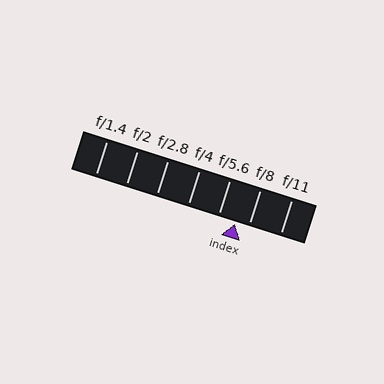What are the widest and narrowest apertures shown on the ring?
The widest aperture shown is f/1.4 and the narrowest is f/11.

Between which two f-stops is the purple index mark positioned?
The index mark is between f/5.6 and f/8.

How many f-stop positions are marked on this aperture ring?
There are 7 f-stop positions marked.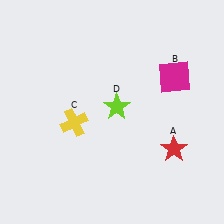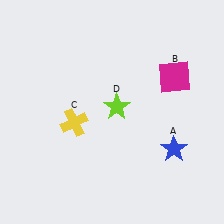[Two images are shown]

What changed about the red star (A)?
In Image 1, A is red. In Image 2, it changed to blue.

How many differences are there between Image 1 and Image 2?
There is 1 difference between the two images.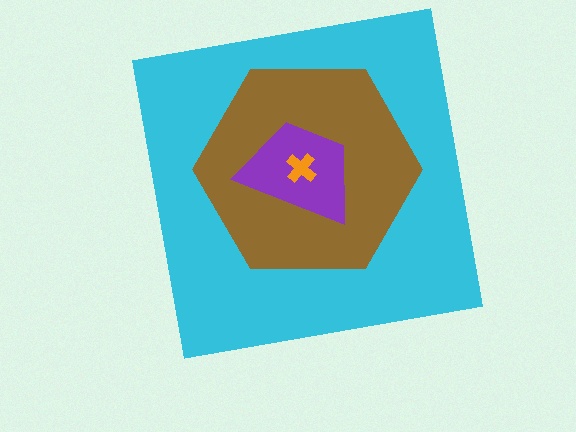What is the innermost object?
The orange cross.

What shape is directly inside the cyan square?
The brown hexagon.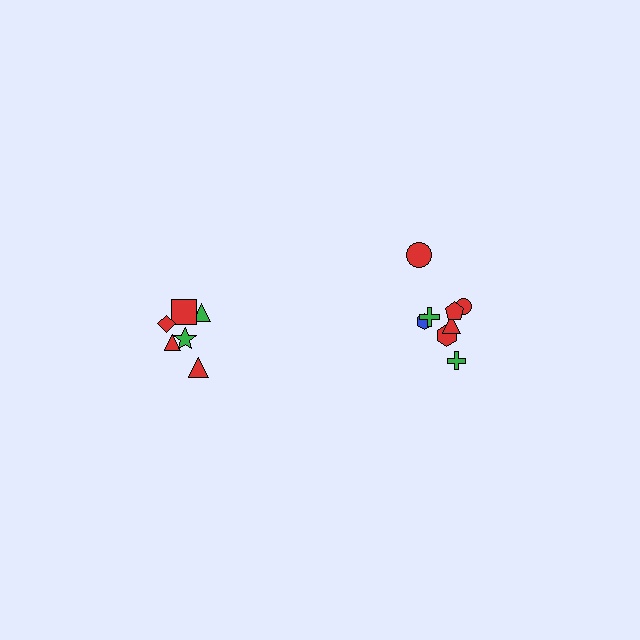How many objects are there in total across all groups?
There are 14 objects.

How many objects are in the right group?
There are 8 objects.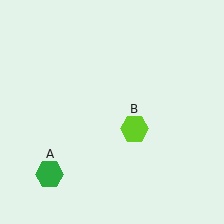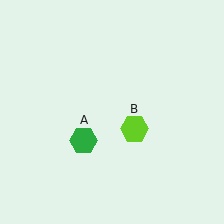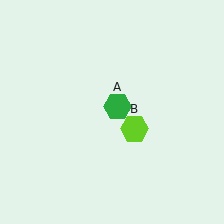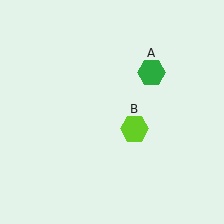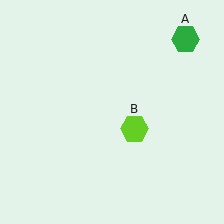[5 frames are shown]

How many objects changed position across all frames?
1 object changed position: green hexagon (object A).